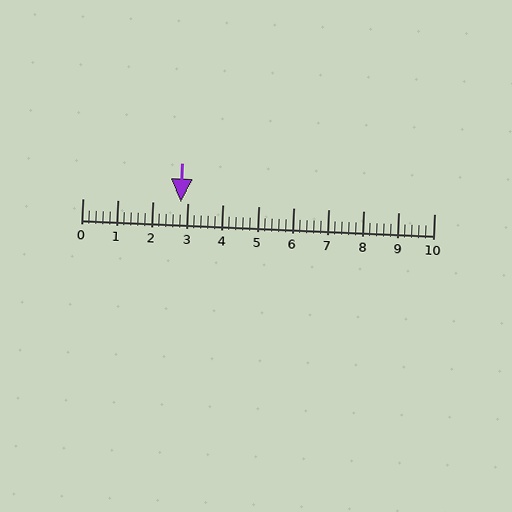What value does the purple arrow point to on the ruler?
The purple arrow points to approximately 2.8.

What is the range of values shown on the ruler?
The ruler shows values from 0 to 10.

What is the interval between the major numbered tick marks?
The major tick marks are spaced 1 units apart.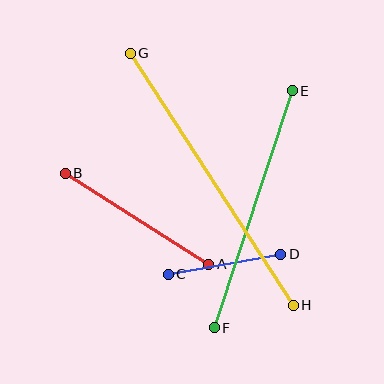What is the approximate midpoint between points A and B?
The midpoint is at approximately (137, 219) pixels.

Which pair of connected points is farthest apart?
Points G and H are farthest apart.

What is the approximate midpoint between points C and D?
The midpoint is at approximately (224, 264) pixels.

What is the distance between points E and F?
The distance is approximately 250 pixels.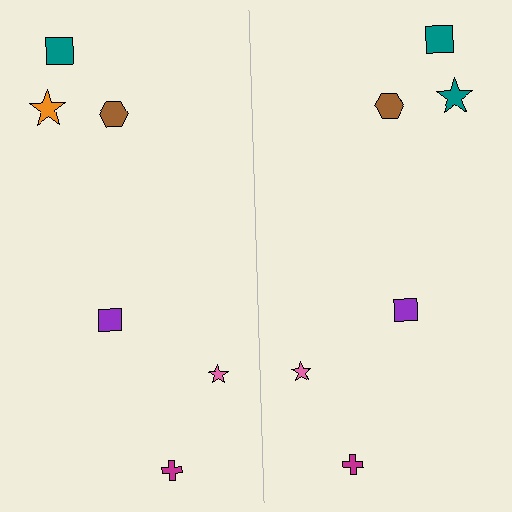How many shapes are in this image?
There are 12 shapes in this image.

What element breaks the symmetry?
The teal star on the right side breaks the symmetry — its mirror counterpart is orange.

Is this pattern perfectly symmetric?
No, the pattern is not perfectly symmetric. The teal star on the right side breaks the symmetry — its mirror counterpart is orange.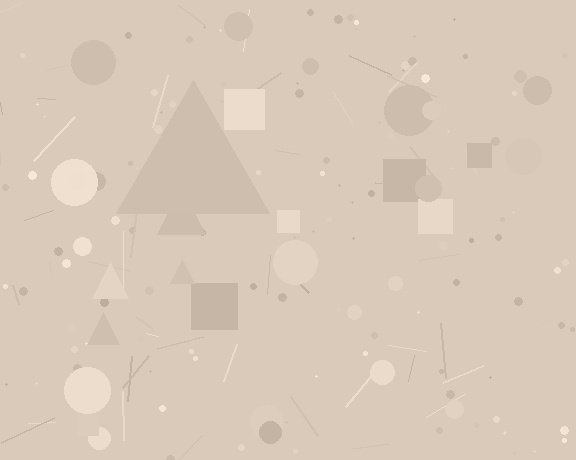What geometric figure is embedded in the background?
A triangle is embedded in the background.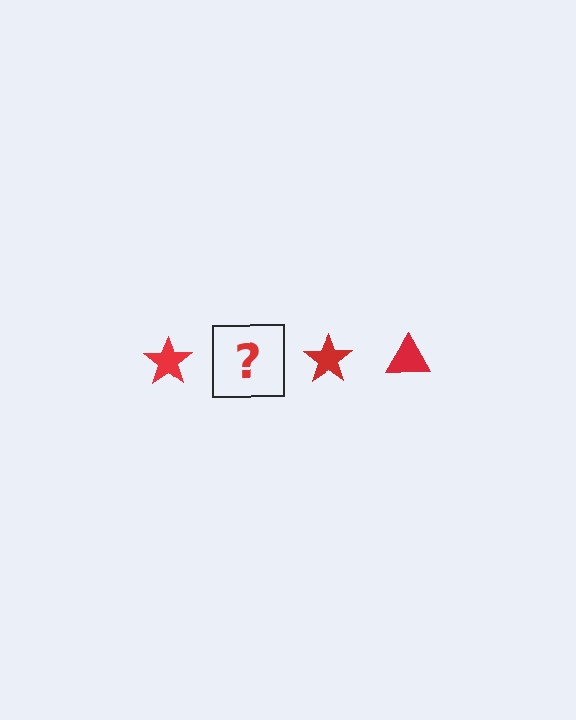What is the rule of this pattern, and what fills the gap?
The rule is that the pattern cycles through star, triangle shapes in red. The gap should be filled with a red triangle.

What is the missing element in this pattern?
The missing element is a red triangle.